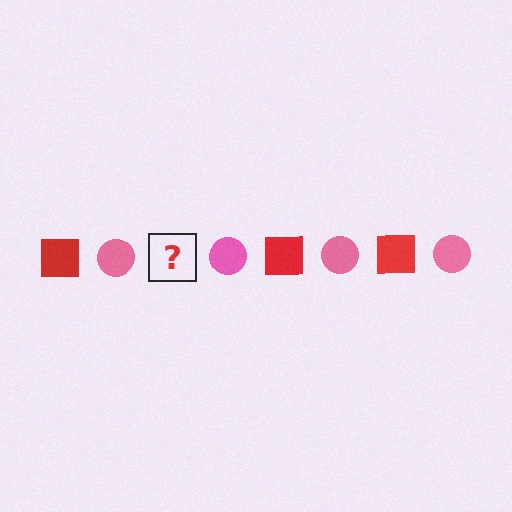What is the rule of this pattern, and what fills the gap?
The rule is that the pattern alternates between red square and pink circle. The gap should be filled with a red square.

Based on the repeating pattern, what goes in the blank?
The blank should be a red square.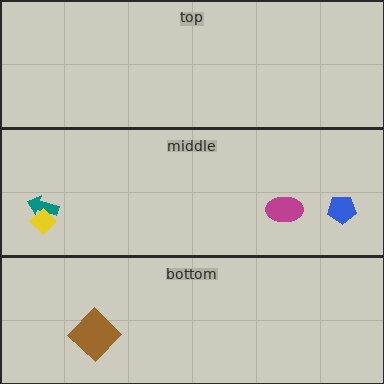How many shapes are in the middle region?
4.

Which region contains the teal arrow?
The middle region.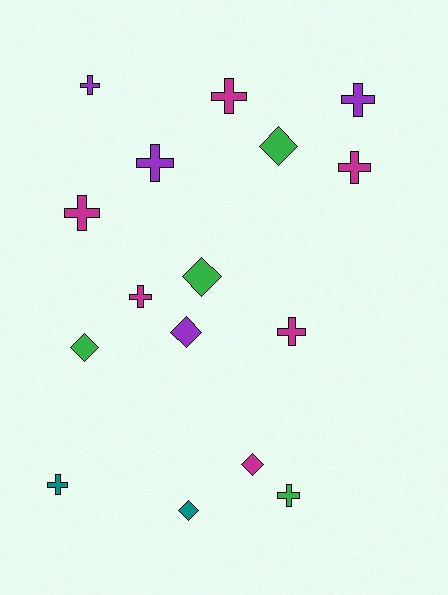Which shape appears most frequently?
Cross, with 10 objects.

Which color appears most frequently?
Magenta, with 6 objects.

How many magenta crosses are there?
There are 5 magenta crosses.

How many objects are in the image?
There are 16 objects.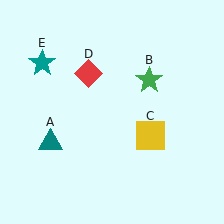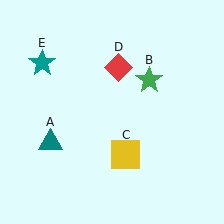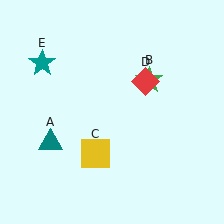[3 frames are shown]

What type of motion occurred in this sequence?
The yellow square (object C), red diamond (object D) rotated clockwise around the center of the scene.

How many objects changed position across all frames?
2 objects changed position: yellow square (object C), red diamond (object D).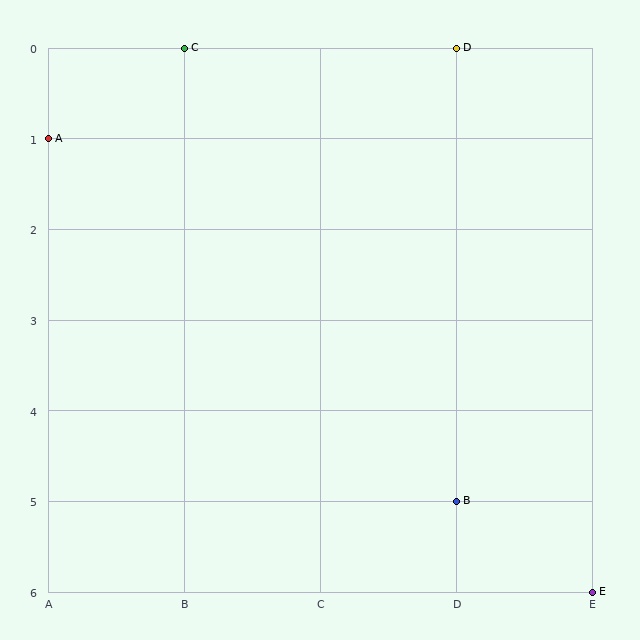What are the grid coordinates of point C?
Point C is at grid coordinates (B, 0).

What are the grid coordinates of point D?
Point D is at grid coordinates (D, 0).